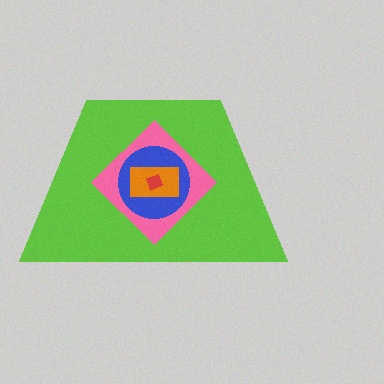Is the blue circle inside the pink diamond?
Yes.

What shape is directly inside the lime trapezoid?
The pink diamond.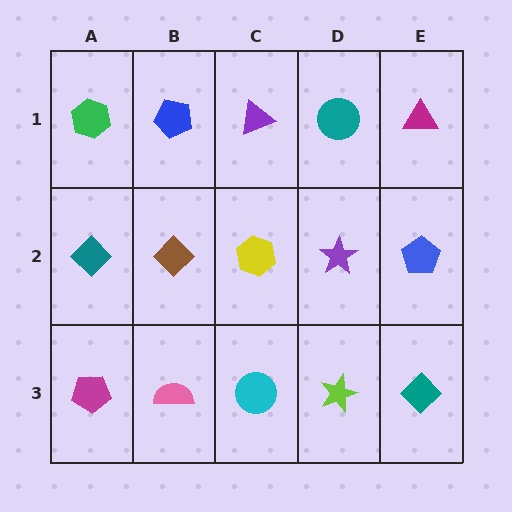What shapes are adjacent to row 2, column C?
A purple triangle (row 1, column C), a cyan circle (row 3, column C), a brown diamond (row 2, column B), a purple star (row 2, column D).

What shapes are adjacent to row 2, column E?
A magenta triangle (row 1, column E), a teal diamond (row 3, column E), a purple star (row 2, column D).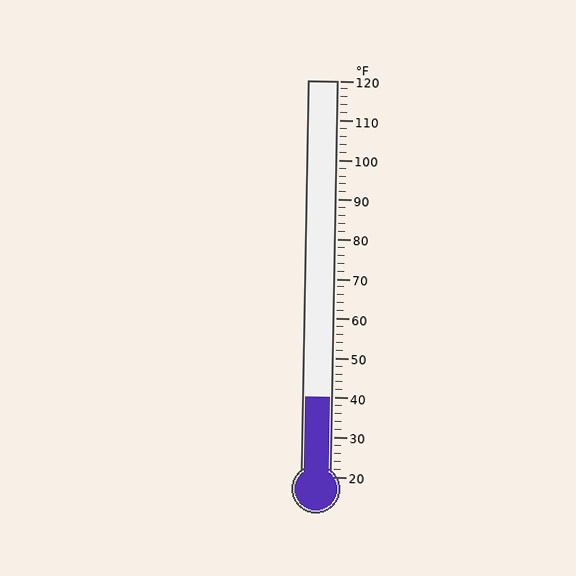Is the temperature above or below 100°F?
The temperature is below 100°F.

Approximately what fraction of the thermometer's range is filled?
The thermometer is filled to approximately 20% of its range.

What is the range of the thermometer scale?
The thermometer scale ranges from 20°F to 120°F.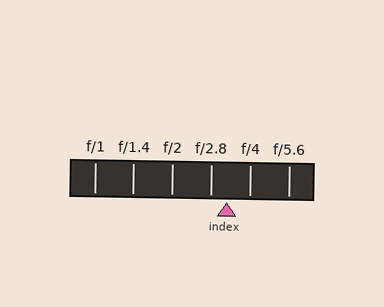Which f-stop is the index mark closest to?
The index mark is closest to f/2.8.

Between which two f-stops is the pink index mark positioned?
The index mark is between f/2.8 and f/4.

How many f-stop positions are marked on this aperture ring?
There are 6 f-stop positions marked.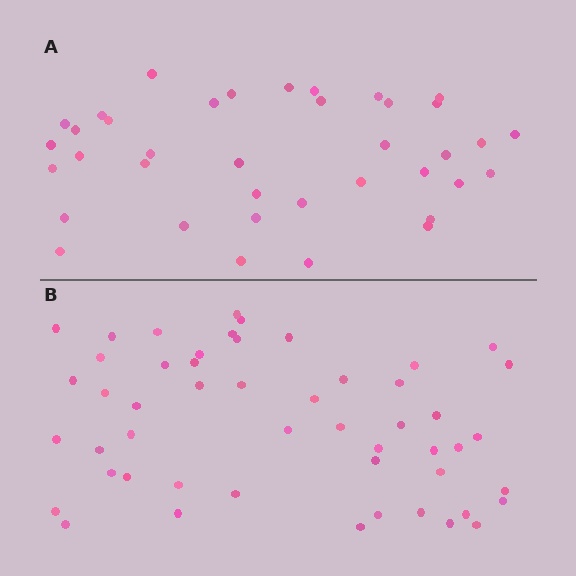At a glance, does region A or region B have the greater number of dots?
Region B (the bottom region) has more dots.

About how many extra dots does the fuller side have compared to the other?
Region B has approximately 15 more dots than region A.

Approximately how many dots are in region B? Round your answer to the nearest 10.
About 50 dots. (The exact count is 51, which rounds to 50.)